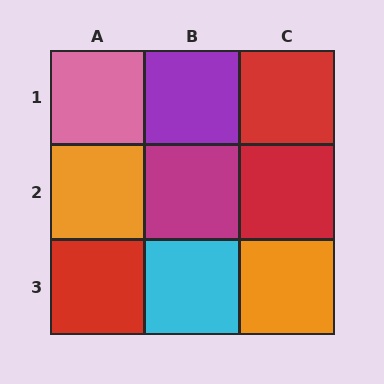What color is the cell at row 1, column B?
Purple.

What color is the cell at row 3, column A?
Red.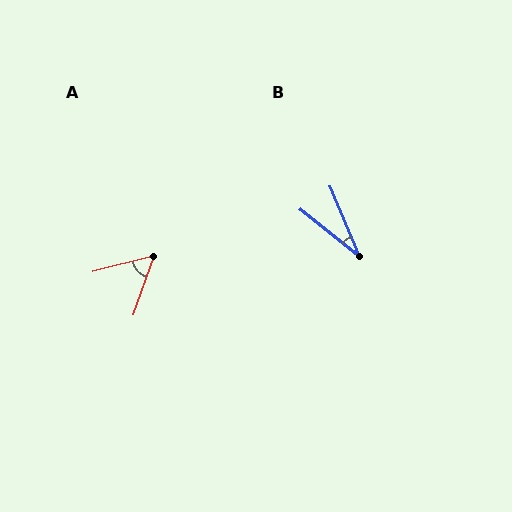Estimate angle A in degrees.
Approximately 56 degrees.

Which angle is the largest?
A, at approximately 56 degrees.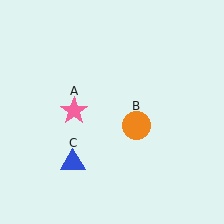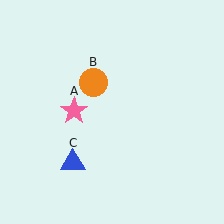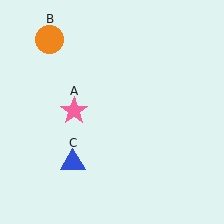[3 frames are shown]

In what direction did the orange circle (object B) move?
The orange circle (object B) moved up and to the left.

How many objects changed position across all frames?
1 object changed position: orange circle (object B).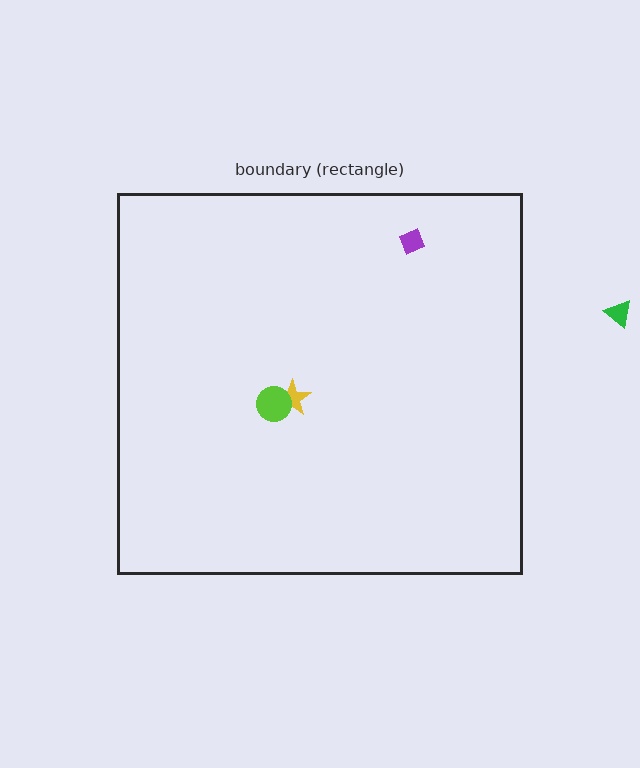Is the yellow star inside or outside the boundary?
Inside.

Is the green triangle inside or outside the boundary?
Outside.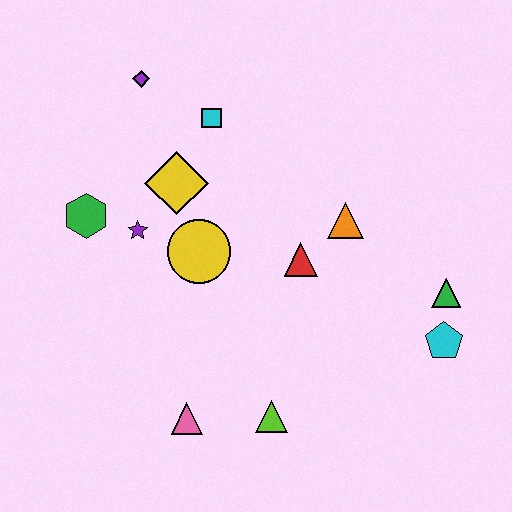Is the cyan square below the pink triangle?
No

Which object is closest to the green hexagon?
The purple star is closest to the green hexagon.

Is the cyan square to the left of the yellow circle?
No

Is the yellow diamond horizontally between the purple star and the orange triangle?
Yes